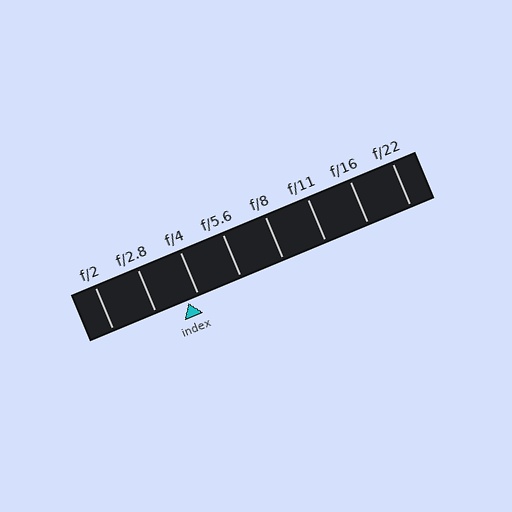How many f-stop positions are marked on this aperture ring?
There are 8 f-stop positions marked.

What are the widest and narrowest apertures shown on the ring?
The widest aperture shown is f/2 and the narrowest is f/22.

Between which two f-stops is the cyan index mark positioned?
The index mark is between f/2.8 and f/4.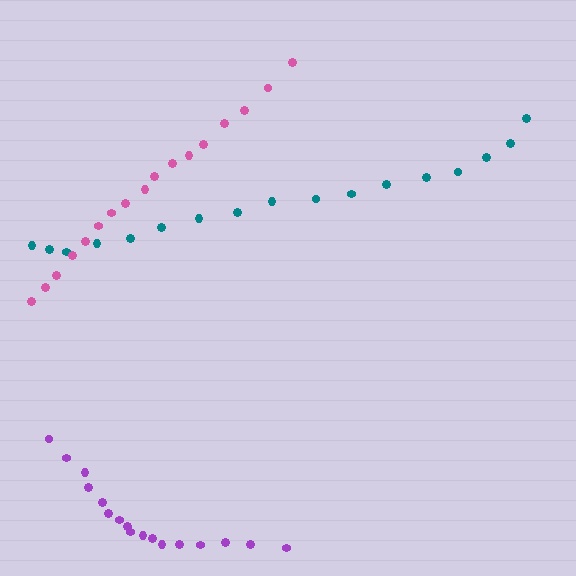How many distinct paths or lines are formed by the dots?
There are 3 distinct paths.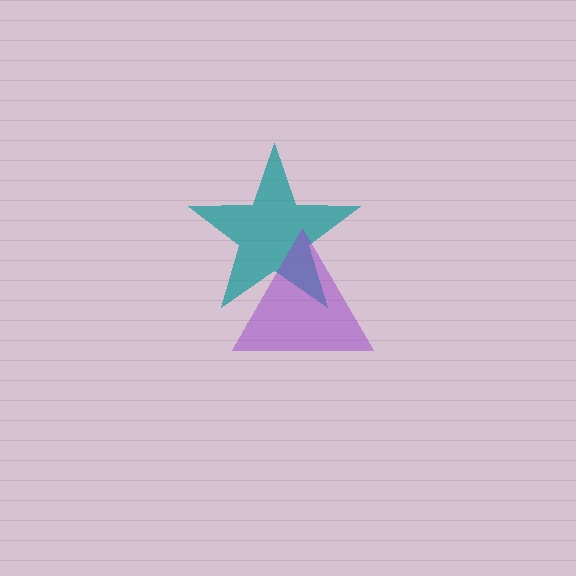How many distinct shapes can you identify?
There are 2 distinct shapes: a teal star, a purple triangle.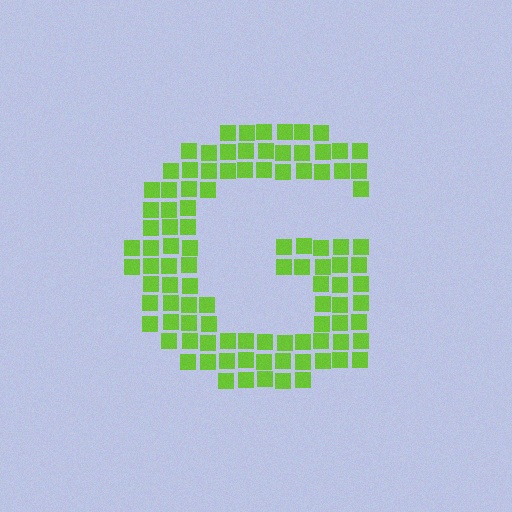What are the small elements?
The small elements are squares.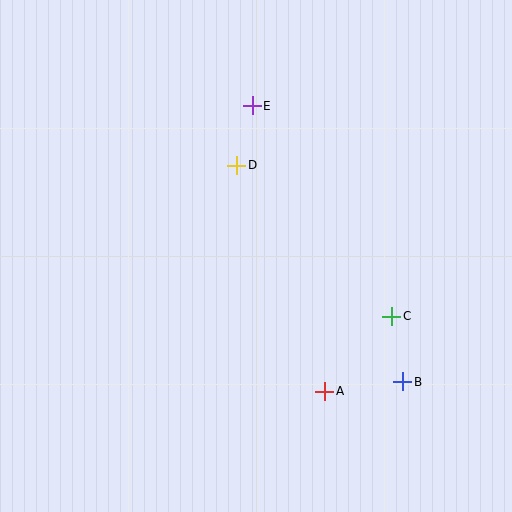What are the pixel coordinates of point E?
Point E is at (252, 106).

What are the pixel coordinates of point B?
Point B is at (403, 382).